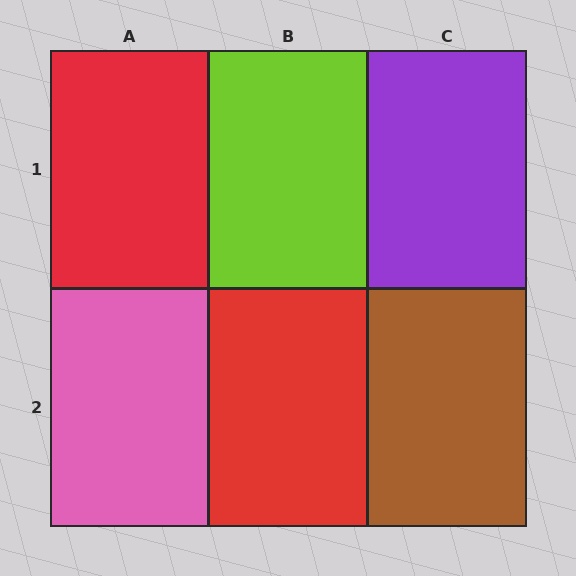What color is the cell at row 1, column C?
Purple.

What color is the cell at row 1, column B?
Lime.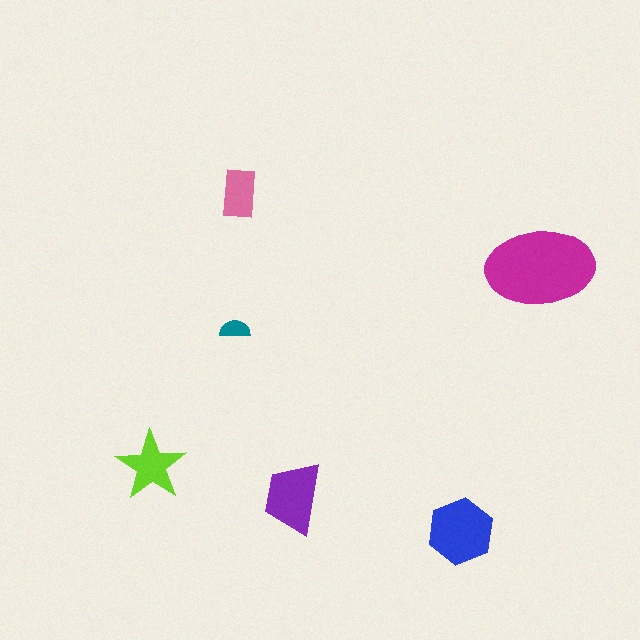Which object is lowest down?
The blue hexagon is bottommost.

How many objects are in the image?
There are 6 objects in the image.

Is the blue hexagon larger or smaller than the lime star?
Larger.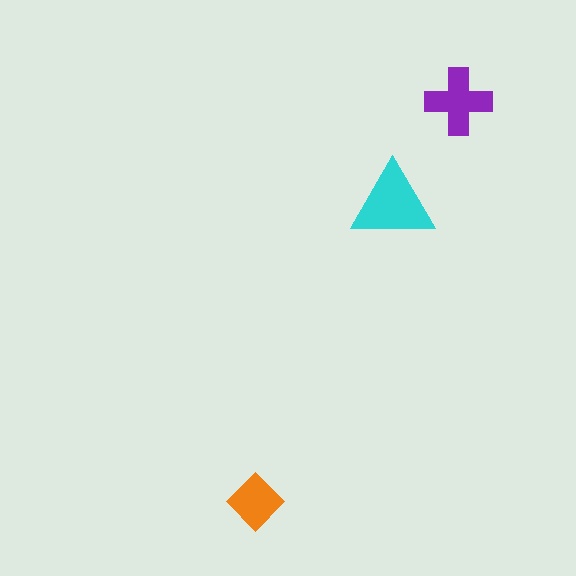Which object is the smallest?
The orange diamond.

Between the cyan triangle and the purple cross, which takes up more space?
The cyan triangle.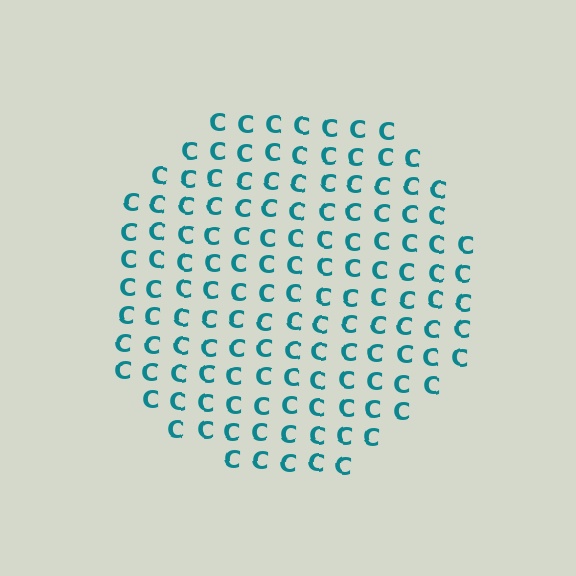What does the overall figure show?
The overall figure shows a circle.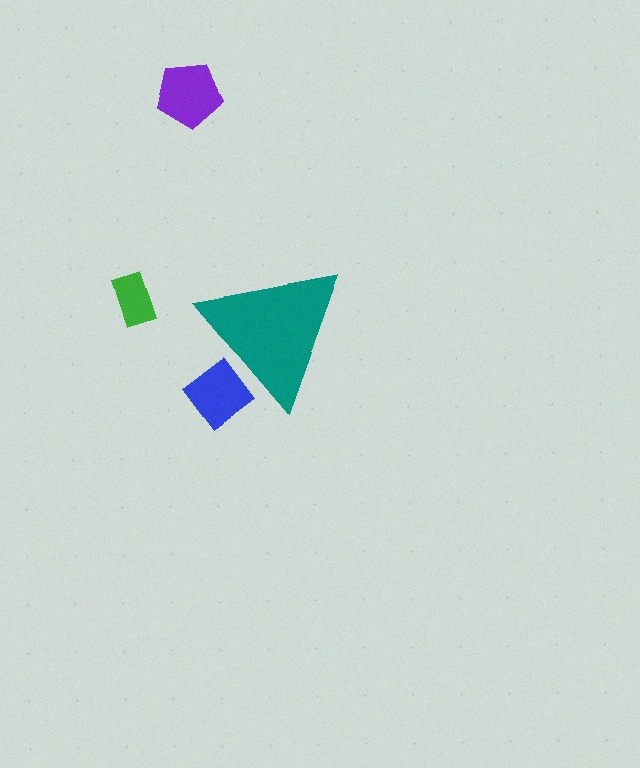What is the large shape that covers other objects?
A teal triangle.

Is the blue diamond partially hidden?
Yes, the blue diamond is partially hidden behind the teal triangle.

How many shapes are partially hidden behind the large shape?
1 shape is partially hidden.